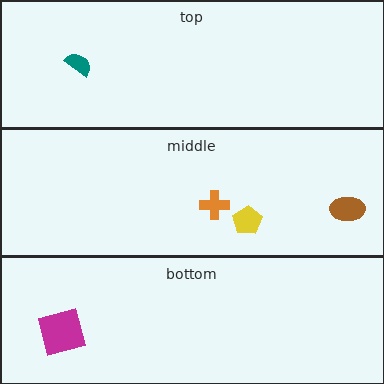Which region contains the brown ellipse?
The middle region.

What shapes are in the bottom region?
The magenta square.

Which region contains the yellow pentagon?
The middle region.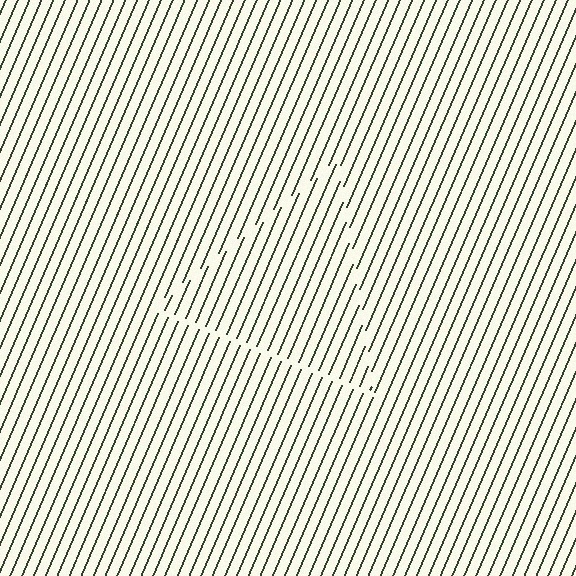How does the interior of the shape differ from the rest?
The interior of the shape contains the same grating, shifted by half a period — the contour is defined by the phase discontinuity where line-ends from the inner and outer gratings abut.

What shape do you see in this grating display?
An illusory triangle. The interior of the shape contains the same grating, shifted by half a period — the contour is defined by the phase discontinuity where line-ends from the inner and outer gratings abut.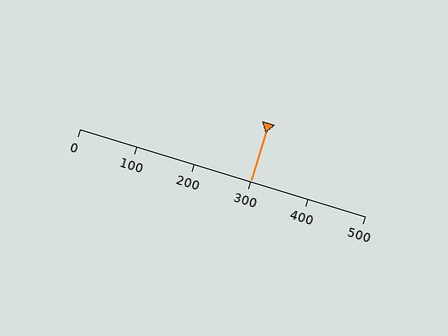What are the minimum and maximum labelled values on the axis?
The axis runs from 0 to 500.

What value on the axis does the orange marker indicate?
The marker indicates approximately 300.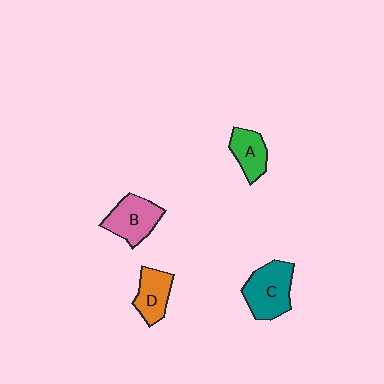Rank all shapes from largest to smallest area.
From largest to smallest: C (teal), B (pink), D (orange), A (green).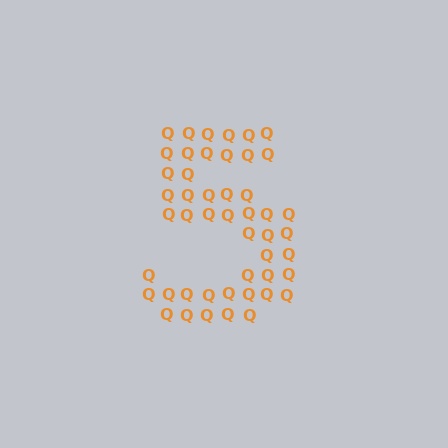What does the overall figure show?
The overall figure shows the digit 5.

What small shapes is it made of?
It is made of small letter Q's.